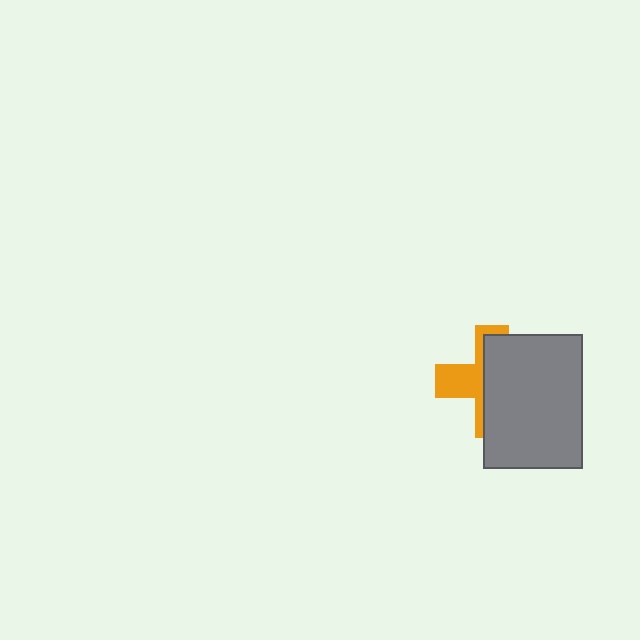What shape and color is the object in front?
The object in front is a gray rectangle.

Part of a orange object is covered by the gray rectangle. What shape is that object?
It is a cross.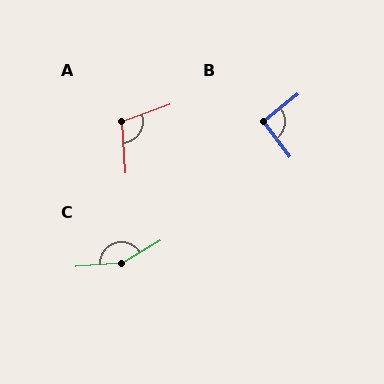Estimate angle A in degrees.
Approximately 106 degrees.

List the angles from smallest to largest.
B (92°), A (106°), C (153°).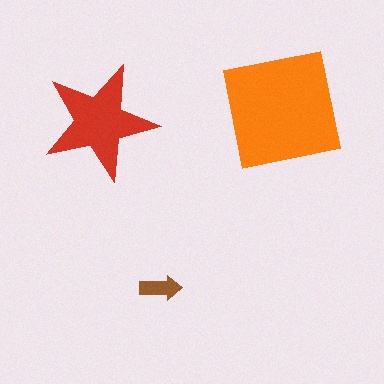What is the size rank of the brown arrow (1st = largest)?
3rd.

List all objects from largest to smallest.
The orange square, the red star, the brown arrow.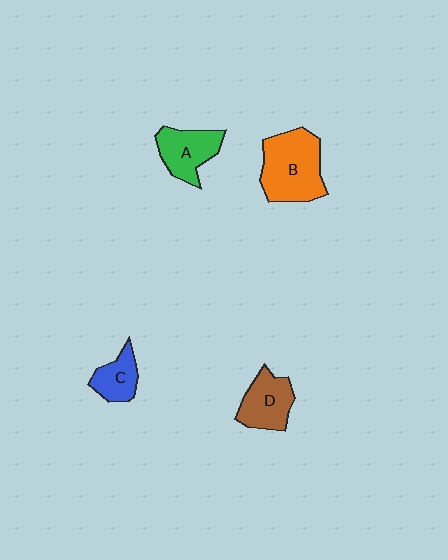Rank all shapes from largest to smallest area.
From largest to smallest: B (orange), A (green), D (brown), C (blue).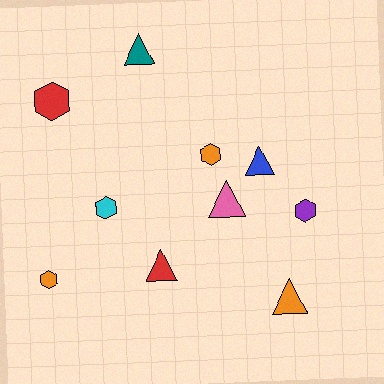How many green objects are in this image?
There are no green objects.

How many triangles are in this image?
There are 5 triangles.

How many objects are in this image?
There are 10 objects.